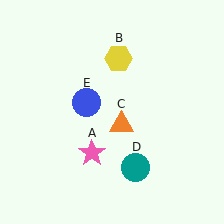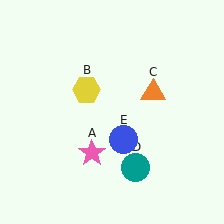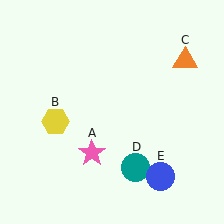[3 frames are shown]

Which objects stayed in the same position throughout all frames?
Pink star (object A) and teal circle (object D) remained stationary.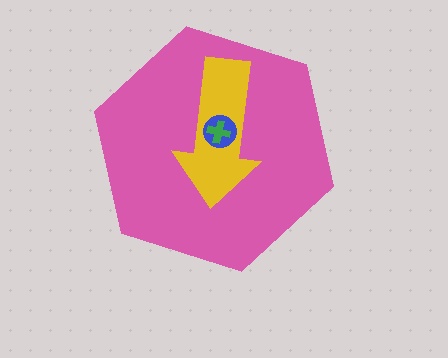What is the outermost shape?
The pink hexagon.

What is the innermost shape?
The green cross.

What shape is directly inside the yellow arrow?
The blue circle.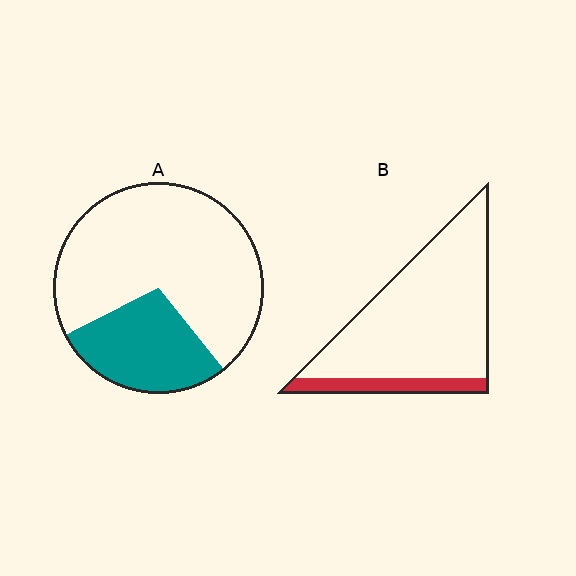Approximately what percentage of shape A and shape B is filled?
A is approximately 30% and B is approximately 15%.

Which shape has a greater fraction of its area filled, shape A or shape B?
Shape A.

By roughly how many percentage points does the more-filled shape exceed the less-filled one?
By roughly 15 percentage points (A over B).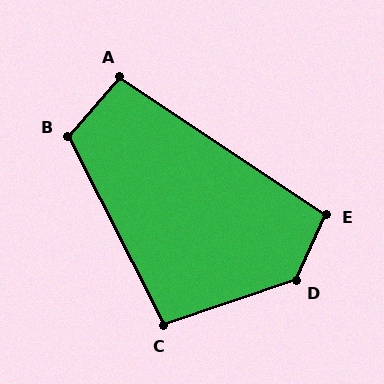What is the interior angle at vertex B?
Approximately 112 degrees (obtuse).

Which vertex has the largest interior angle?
D, at approximately 134 degrees.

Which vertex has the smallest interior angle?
A, at approximately 97 degrees.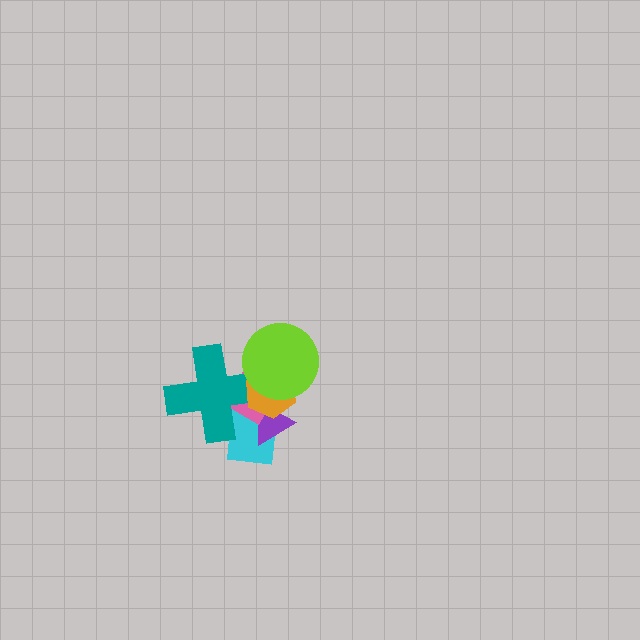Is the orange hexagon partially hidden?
Yes, it is partially covered by another shape.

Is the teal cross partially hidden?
Yes, it is partially covered by another shape.